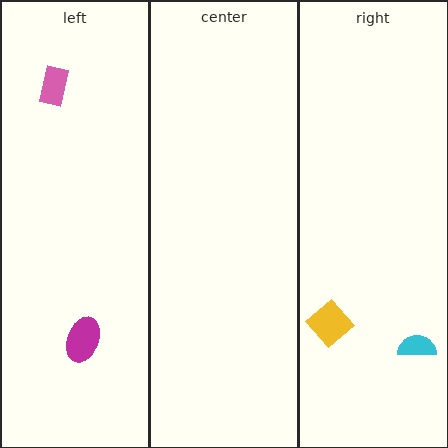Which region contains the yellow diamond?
The right region.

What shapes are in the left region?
The magenta ellipse, the pink rectangle.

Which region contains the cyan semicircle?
The right region.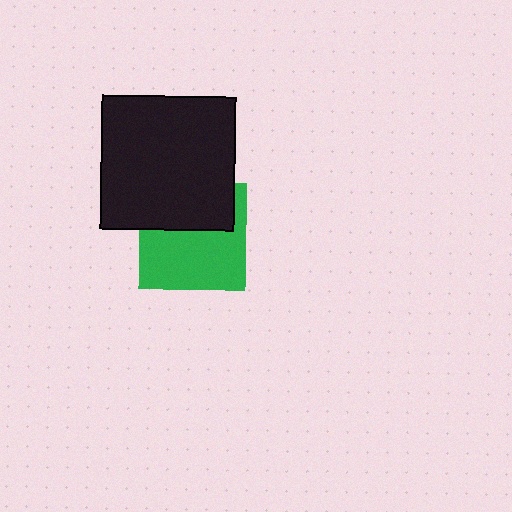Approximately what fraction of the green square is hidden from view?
Roughly 39% of the green square is hidden behind the black square.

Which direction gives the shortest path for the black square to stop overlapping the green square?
Moving up gives the shortest separation.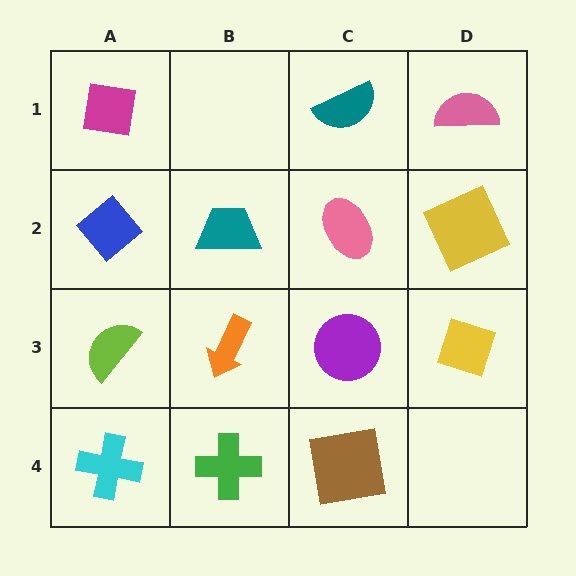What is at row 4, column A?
A cyan cross.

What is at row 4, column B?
A green cross.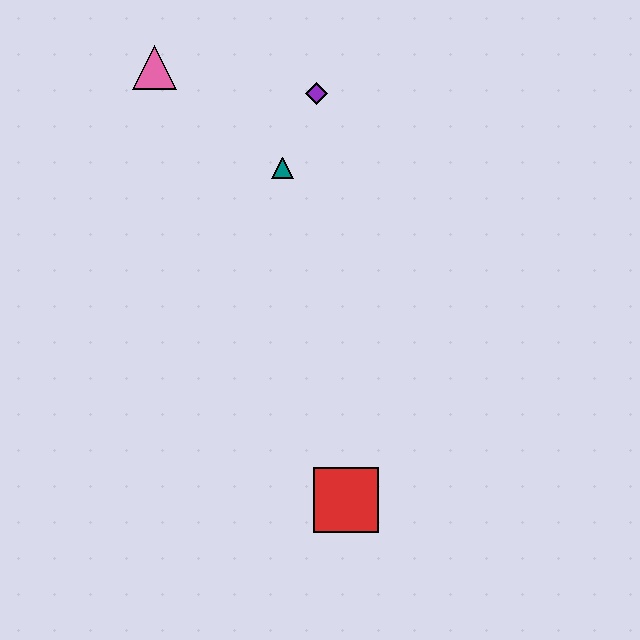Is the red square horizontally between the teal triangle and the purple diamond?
No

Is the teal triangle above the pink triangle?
No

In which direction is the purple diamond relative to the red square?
The purple diamond is above the red square.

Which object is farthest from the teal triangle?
The red square is farthest from the teal triangle.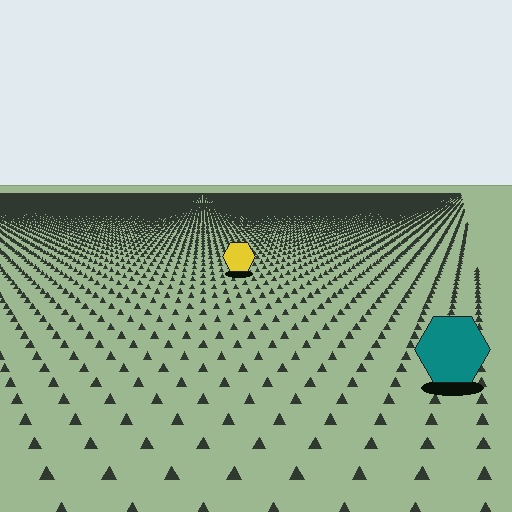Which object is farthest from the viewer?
The yellow hexagon is farthest from the viewer. It appears smaller and the ground texture around it is denser.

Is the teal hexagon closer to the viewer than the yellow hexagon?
Yes. The teal hexagon is closer — you can tell from the texture gradient: the ground texture is coarser near it.